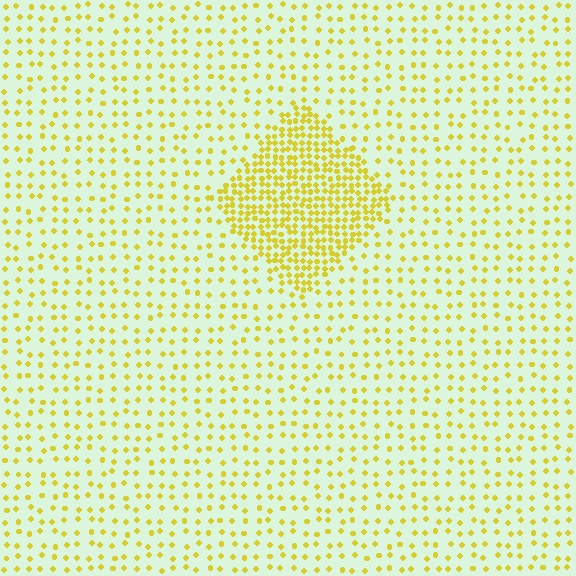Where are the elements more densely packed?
The elements are more densely packed inside the diamond boundary.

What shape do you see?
I see a diamond.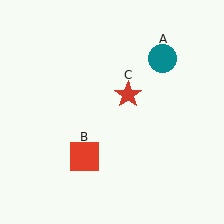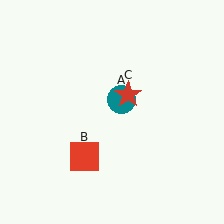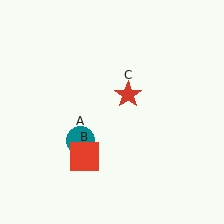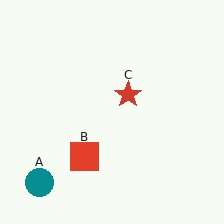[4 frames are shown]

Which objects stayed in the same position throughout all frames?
Red square (object B) and red star (object C) remained stationary.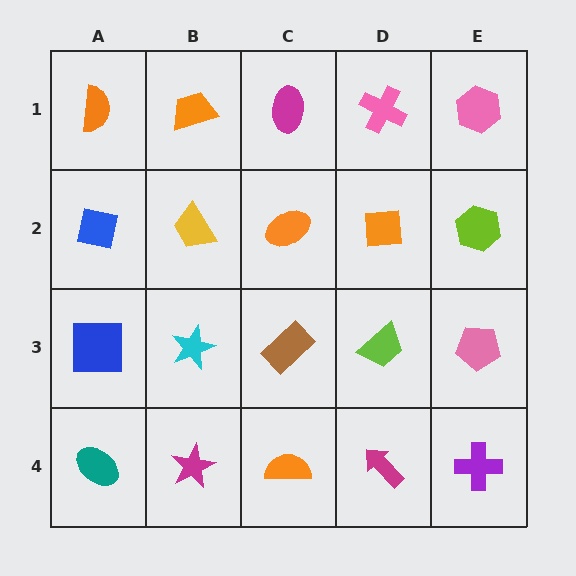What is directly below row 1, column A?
A blue square.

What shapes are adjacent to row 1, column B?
A yellow trapezoid (row 2, column B), an orange semicircle (row 1, column A), a magenta ellipse (row 1, column C).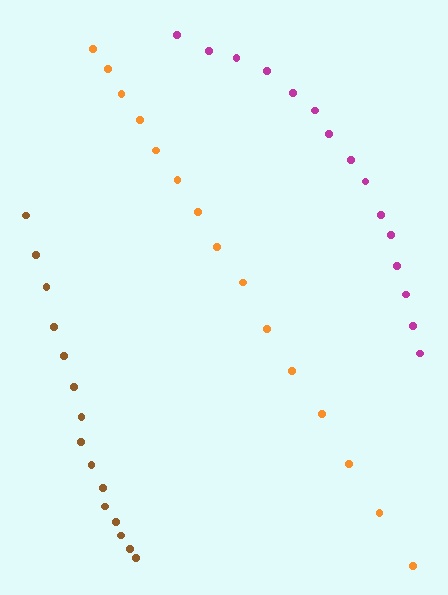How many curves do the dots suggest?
There are 3 distinct paths.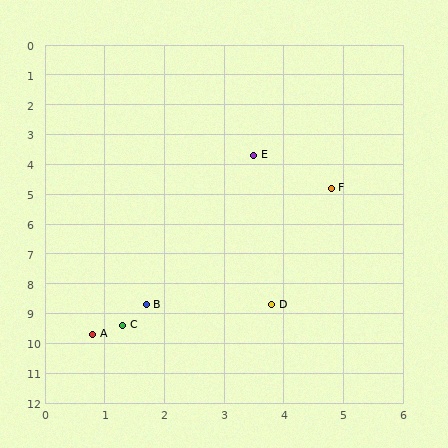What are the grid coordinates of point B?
Point B is at approximately (1.7, 8.7).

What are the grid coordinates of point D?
Point D is at approximately (3.8, 8.7).